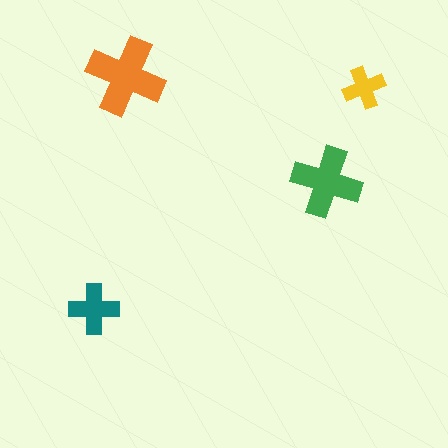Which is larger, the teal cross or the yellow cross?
The teal one.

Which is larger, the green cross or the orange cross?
The orange one.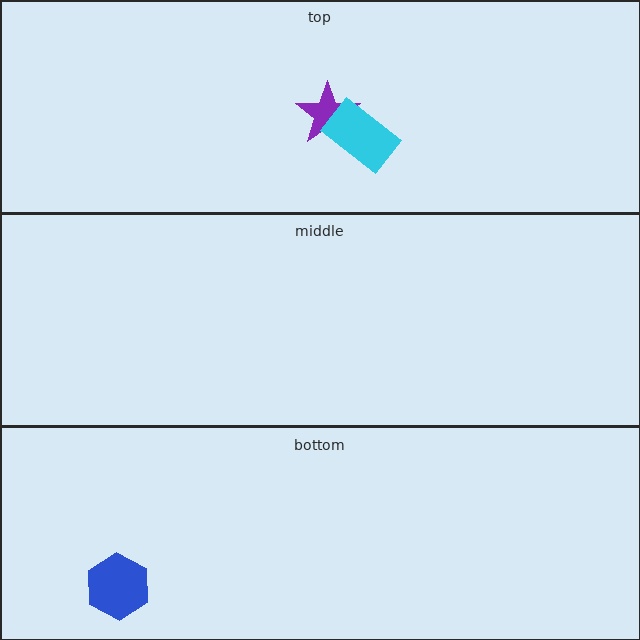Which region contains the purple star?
The top region.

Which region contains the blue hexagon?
The bottom region.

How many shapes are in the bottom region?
1.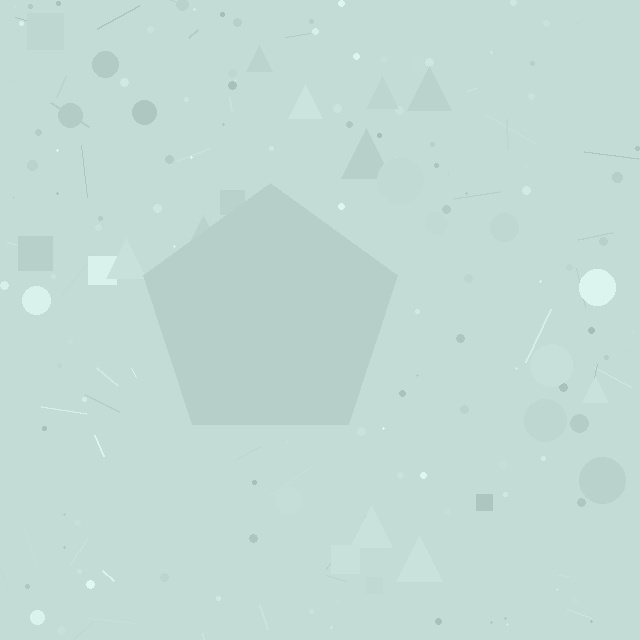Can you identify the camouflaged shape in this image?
The camouflaged shape is a pentagon.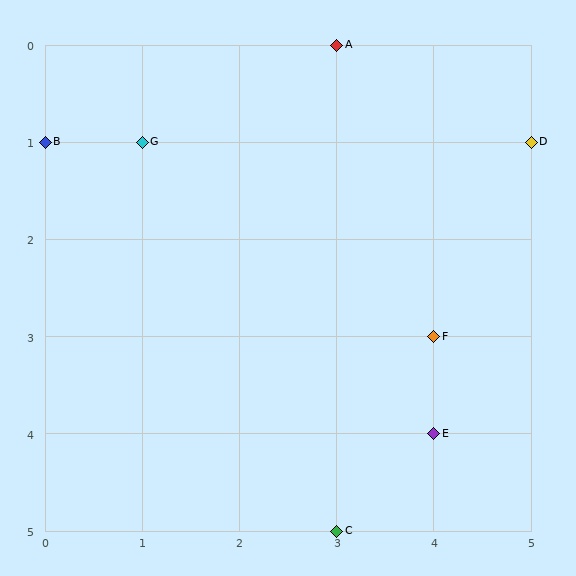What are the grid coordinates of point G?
Point G is at grid coordinates (1, 1).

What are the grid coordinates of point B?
Point B is at grid coordinates (0, 1).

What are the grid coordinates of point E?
Point E is at grid coordinates (4, 4).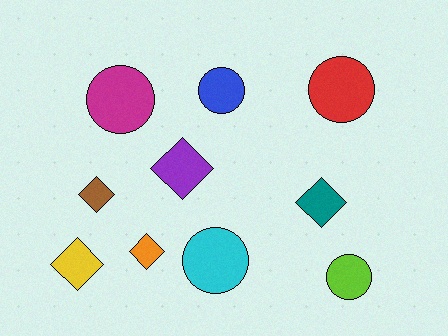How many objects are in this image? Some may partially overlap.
There are 10 objects.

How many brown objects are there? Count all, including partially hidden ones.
There is 1 brown object.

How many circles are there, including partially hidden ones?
There are 5 circles.